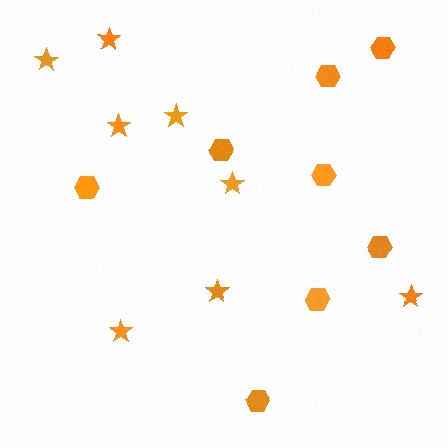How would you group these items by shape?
There are 2 groups: one group of stars (8) and one group of hexagons (8).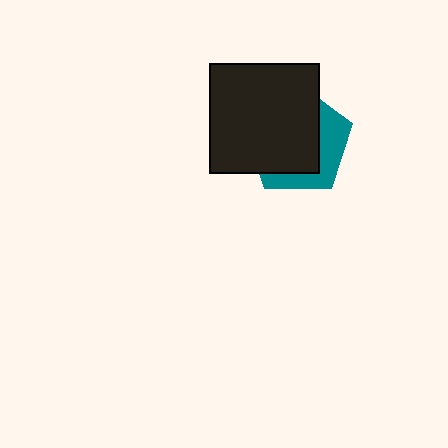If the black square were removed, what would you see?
You would see the complete teal pentagon.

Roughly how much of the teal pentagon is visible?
A small part of it is visible (roughly 35%).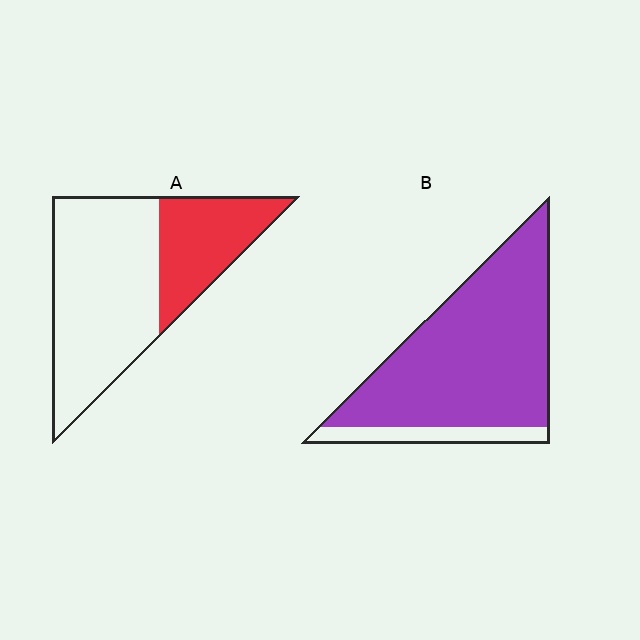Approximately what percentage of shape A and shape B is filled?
A is approximately 30% and B is approximately 85%.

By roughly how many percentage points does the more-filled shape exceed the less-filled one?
By roughly 55 percentage points (B over A).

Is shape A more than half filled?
No.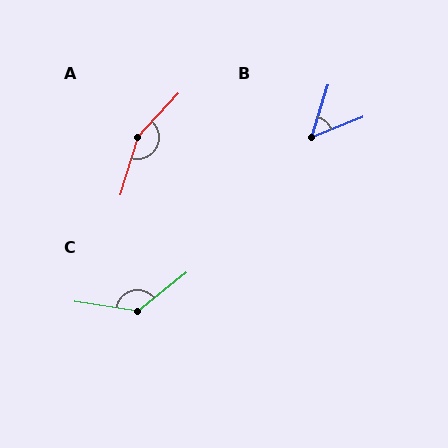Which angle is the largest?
A, at approximately 154 degrees.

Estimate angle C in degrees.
Approximately 133 degrees.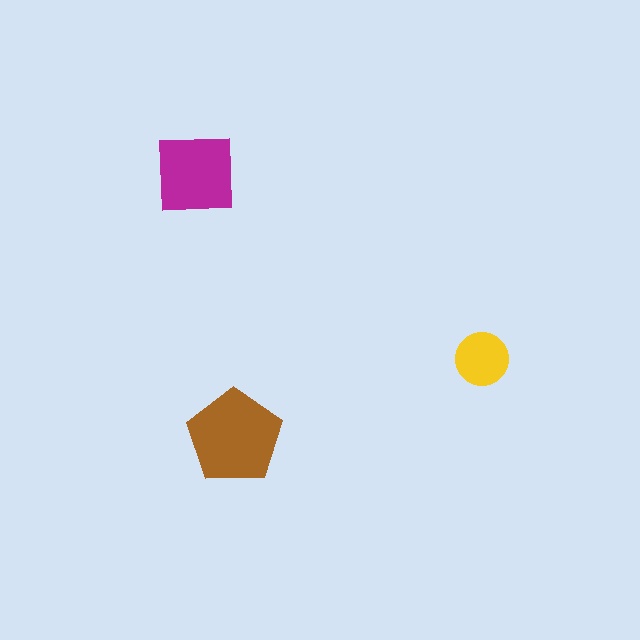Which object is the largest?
The brown pentagon.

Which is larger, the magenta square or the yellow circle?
The magenta square.